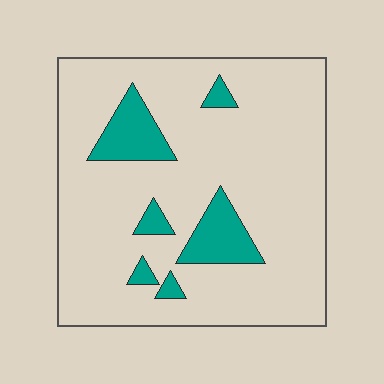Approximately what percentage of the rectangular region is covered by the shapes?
Approximately 15%.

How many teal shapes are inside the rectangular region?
6.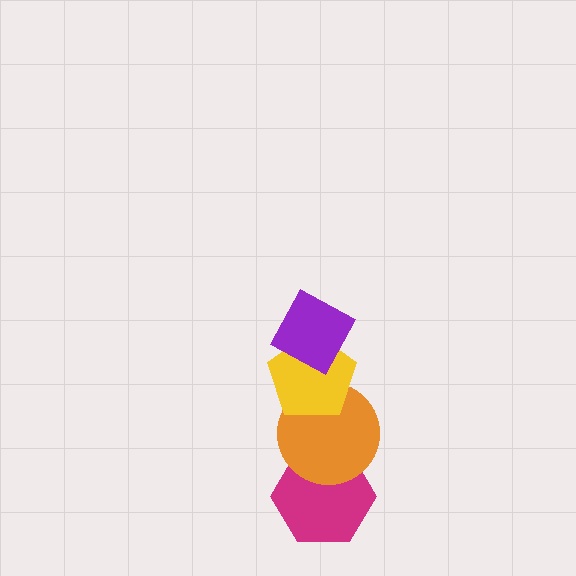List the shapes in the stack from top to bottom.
From top to bottom: the purple diamond, the yellow pentagon, the orange circle, the magenta hexagon.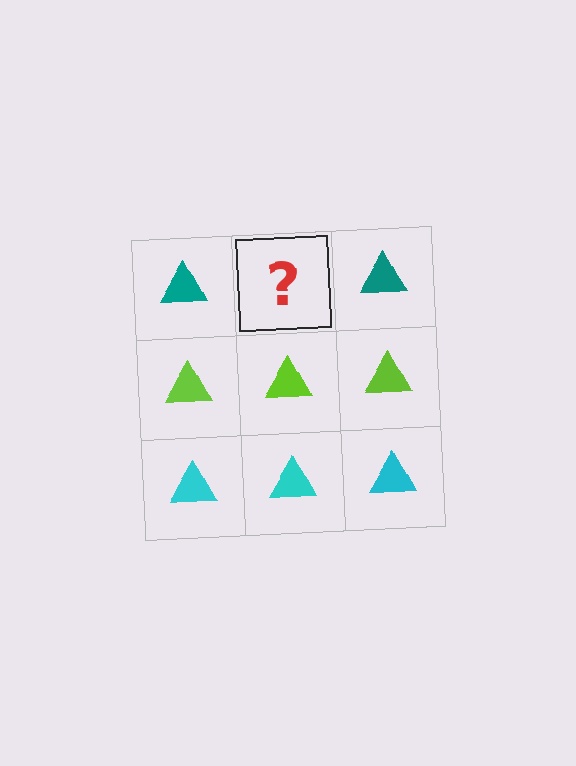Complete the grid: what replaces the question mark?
The question mark should be replaced with a teal triangle.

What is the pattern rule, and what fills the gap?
The rule is that each row has a consistent color. The gap should be filled with a teal triangle.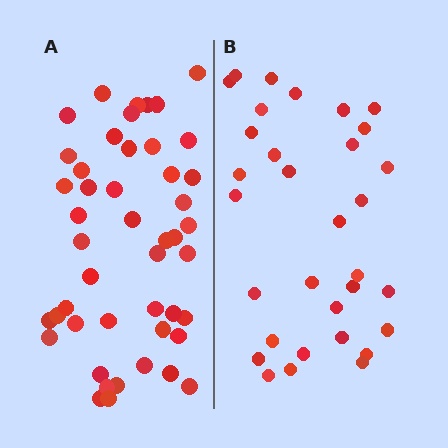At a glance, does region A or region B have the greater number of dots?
Region A (the left region) has more dots.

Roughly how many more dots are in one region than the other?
Region A has approximately 15 more dots than region B.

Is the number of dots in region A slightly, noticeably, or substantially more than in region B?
Region A has substantially more. The ratio is roughly 1.5 to 1.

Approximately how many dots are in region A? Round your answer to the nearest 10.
About 50 dots. (The exact count is 47, which rounds to 50.)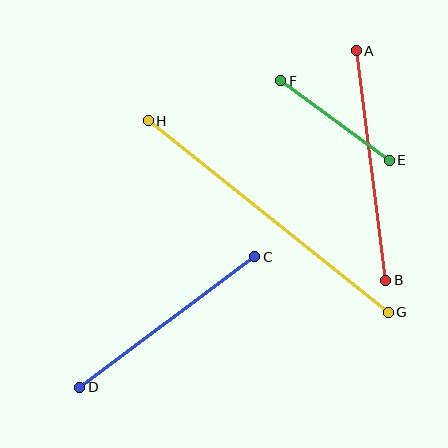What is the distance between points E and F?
The distance is approximately 135 pixels.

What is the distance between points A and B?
The distance is approximately 231 pixels.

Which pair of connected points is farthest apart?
Points G and H are farthest apart.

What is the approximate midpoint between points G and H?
The midpoint is at approximately (268, 217) pixels.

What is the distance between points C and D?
The distance is approximately 218 pixels.